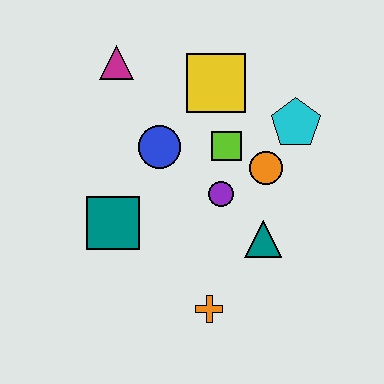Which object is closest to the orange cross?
The teal triangle is closest to the orange cross.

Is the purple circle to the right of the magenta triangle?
Yes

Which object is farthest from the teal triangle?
The magenta triangle is farthest from the teal triangle.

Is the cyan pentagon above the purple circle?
Yes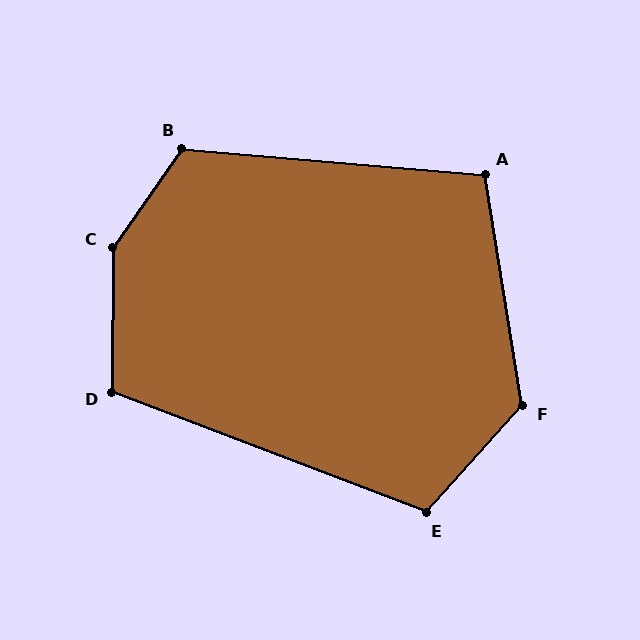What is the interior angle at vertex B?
Approximately 120 degrees (obtuse).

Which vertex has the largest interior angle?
C, at approximately 145 degrees.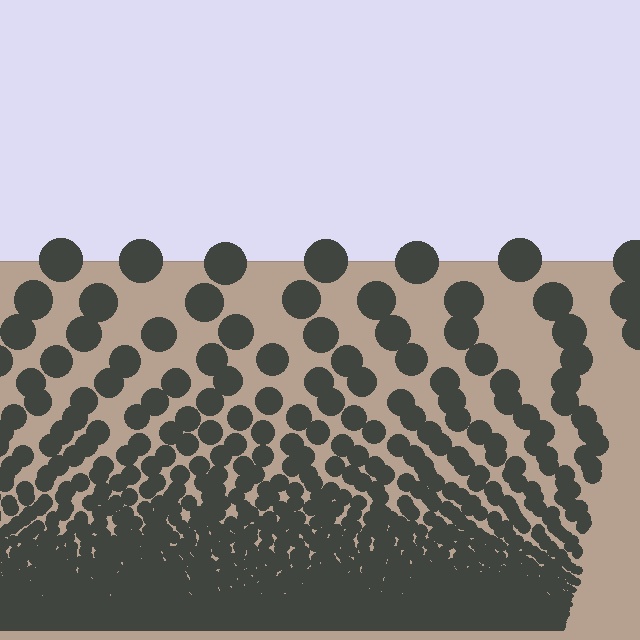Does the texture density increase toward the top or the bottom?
Density increases toward the bottom.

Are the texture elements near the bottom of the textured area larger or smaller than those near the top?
Smaller. The gradient is inverted — elements near the bottom are smaller and denser.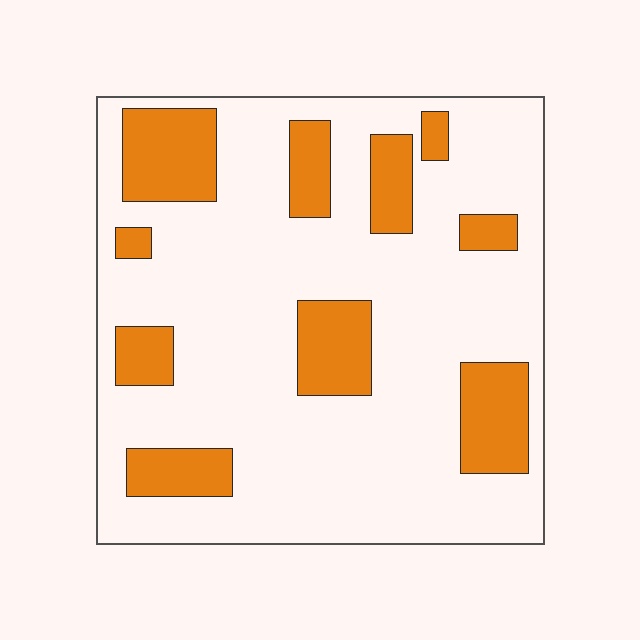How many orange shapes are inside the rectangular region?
10.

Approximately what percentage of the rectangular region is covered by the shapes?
Approximately 25%.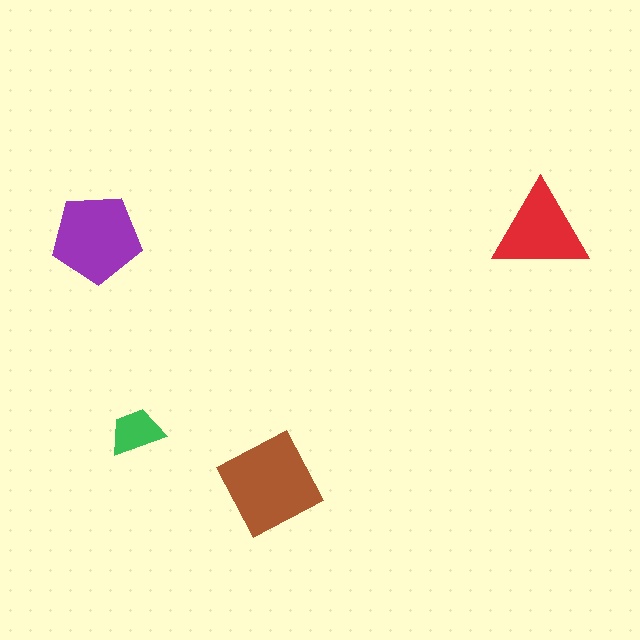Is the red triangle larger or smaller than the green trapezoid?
Larger.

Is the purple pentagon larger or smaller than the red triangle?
Larger.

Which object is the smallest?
The green trapezoid.